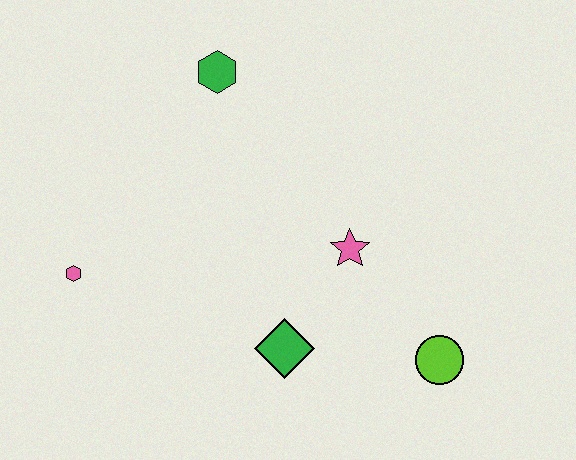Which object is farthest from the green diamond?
The green hexagon is farthest from the green diamond.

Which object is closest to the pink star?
The green diamond is closest to the pink star.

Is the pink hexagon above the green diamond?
Yes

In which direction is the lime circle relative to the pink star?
The lime circle is below the pink star.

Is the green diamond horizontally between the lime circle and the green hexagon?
Yes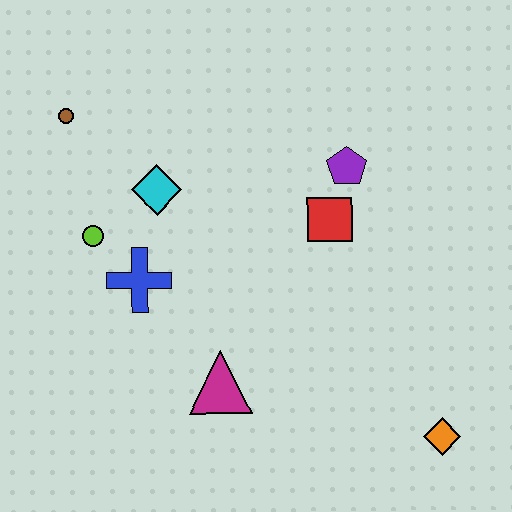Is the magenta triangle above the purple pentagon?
No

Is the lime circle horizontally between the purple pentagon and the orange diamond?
No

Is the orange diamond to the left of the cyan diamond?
No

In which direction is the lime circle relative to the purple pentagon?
The lime circle is to the left of the purple pentagon.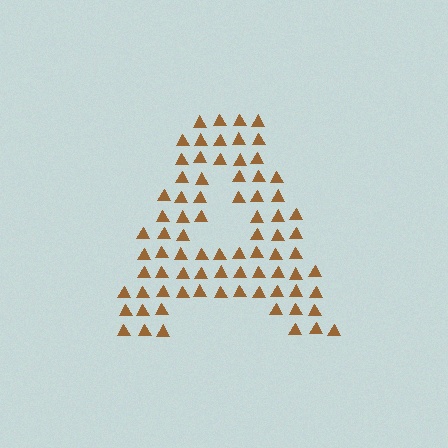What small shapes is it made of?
It is made of small triangles.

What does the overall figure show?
The overall figure shows the letter A.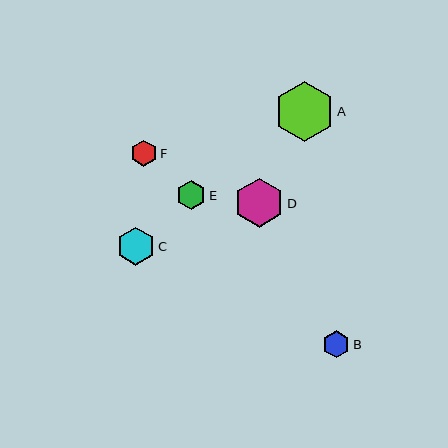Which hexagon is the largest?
Hexagon A is the largest with a size of approximately 60 pixels.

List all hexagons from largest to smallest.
From largest to smallest: A, D, C, E, B, F.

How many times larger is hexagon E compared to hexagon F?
Hexagon E is approximately 1.1 times the size of hexagon F.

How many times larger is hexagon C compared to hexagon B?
Hexagon C is approximately 1.4 times the size of hexagon B.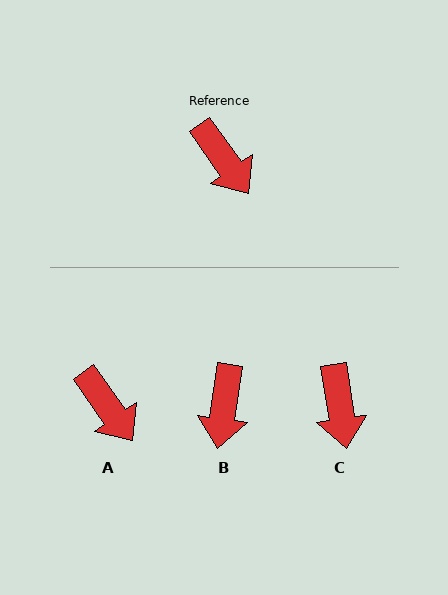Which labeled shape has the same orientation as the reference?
A.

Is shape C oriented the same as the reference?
No, it is off by about 26 degrees.